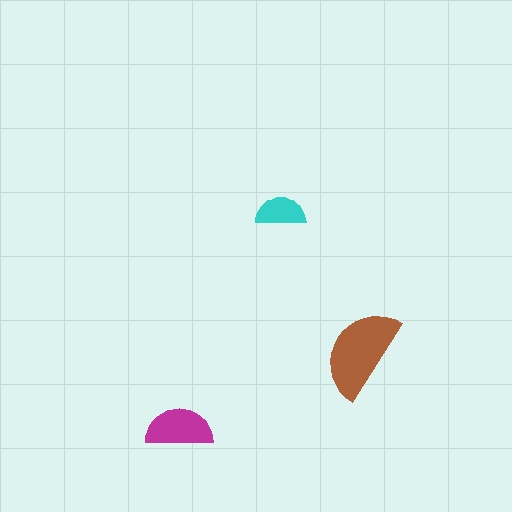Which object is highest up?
The cyan semicircle is topmost.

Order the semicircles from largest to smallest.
the brown one, the magenta one, the cyan one.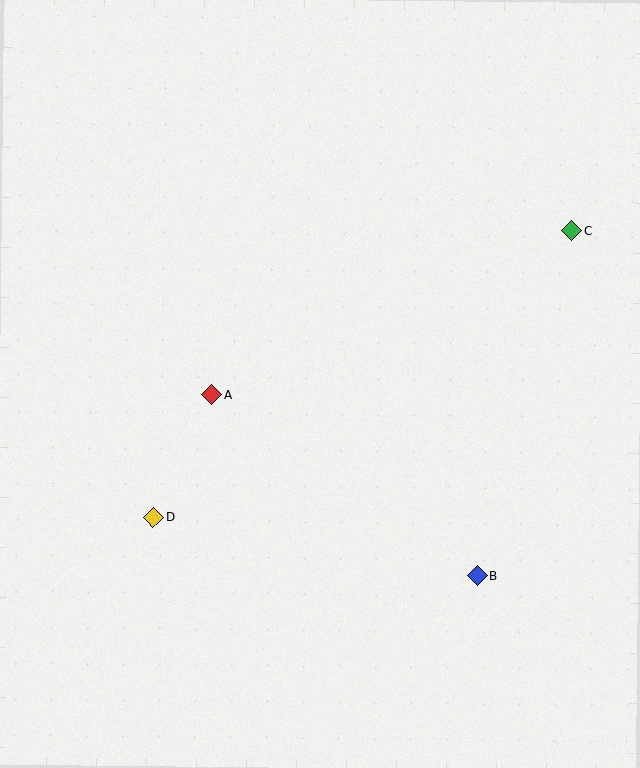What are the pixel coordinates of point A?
Point A is at (212, 395).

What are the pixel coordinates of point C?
Point C is at (571, 231).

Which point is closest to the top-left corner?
Point A is closest to the top-left corner.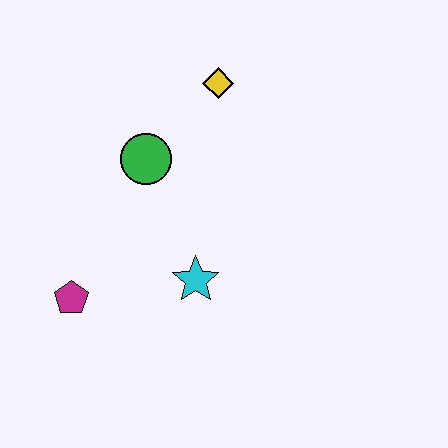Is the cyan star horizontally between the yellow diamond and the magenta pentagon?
Yes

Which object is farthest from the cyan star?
The yellow diamond is farthest from the cyan star.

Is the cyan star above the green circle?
No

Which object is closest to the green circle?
The yellow diamond is closest to the green circle.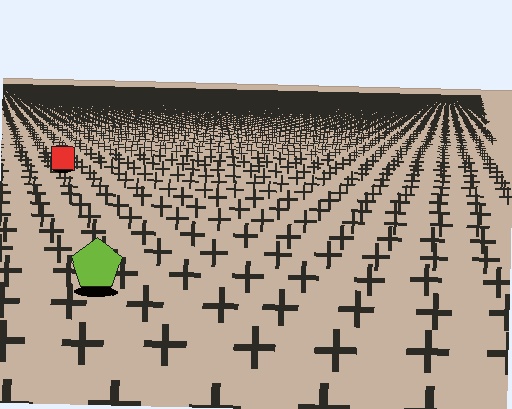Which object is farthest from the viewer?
The red square is farthest from the viewer. It appears smaller and the ground texture around it is denser.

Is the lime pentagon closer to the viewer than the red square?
Yes. The lime pentagon is closer — you can tell from the texture gradient: the ground texture is coarser near it.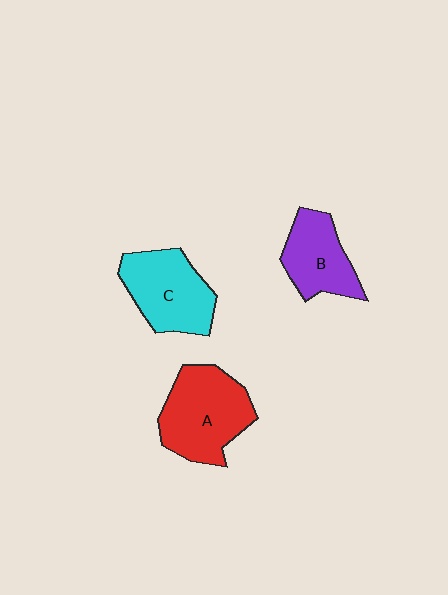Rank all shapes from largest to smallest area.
From largest to smallest: A (red), C (cyan), B (purple).